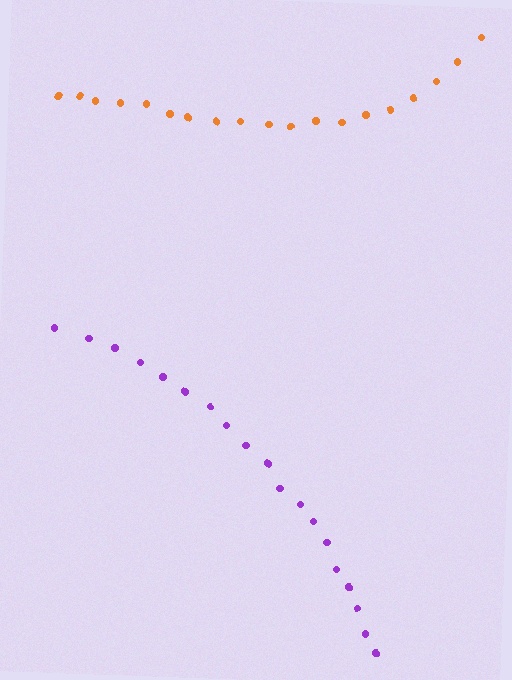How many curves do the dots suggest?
There are 2 distinct paths.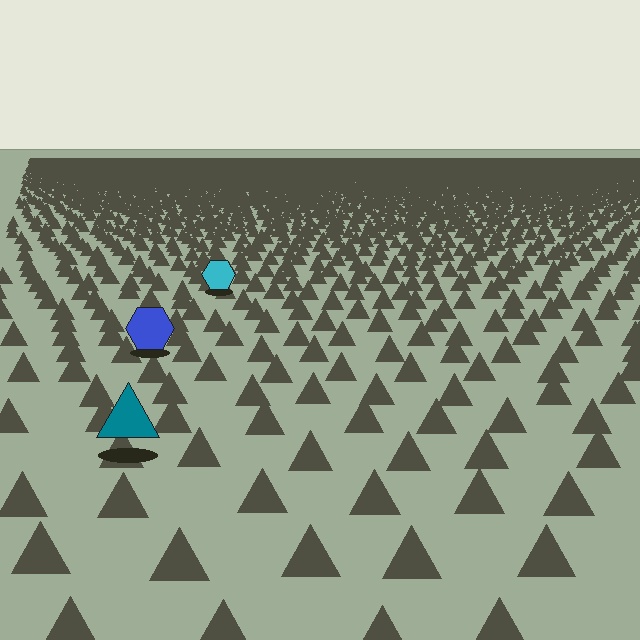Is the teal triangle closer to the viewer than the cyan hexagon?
Yes. The teal triangle is closer — you can tell from the texture gradient: the ground texture is coarser near it.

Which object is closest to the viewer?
The teal triangle is closest. The texture marks near it are larger and more spread out.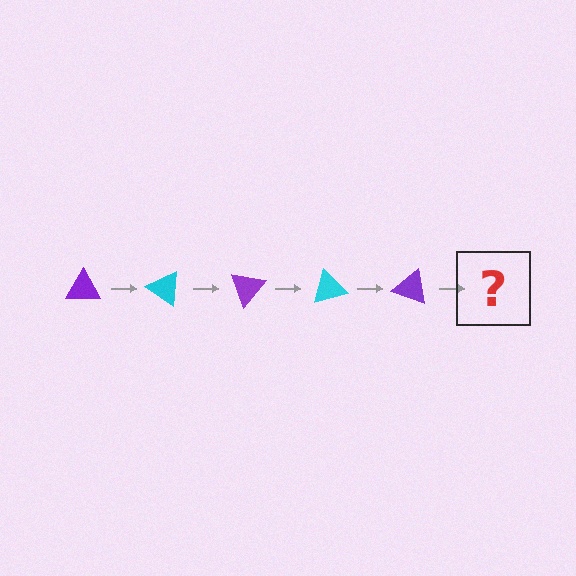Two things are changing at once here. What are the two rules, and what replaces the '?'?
The two rules are that it rotates 35 degrees each step and the color cycles through purple and cyan. The '?' should be a cyan triangle, rotated 175 degrees from the start.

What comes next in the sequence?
The next element should be a cyan triangle, rotated 175 degrees from the start.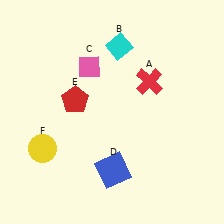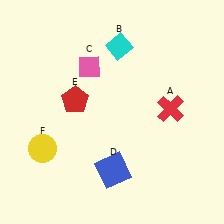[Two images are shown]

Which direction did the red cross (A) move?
The red cross (A) moved down.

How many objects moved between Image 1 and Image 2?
1 object moved between the two images.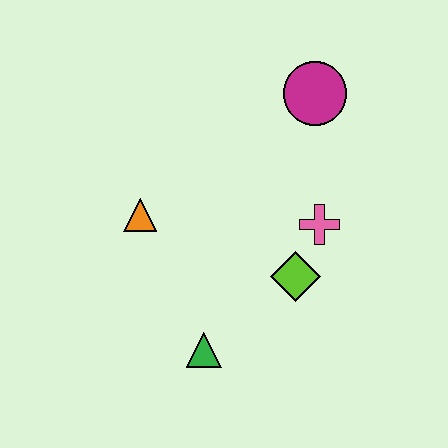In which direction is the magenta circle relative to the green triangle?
The magenta circle is above the green triangle.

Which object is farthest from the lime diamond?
The magenta circle is farthest from the lime diamond.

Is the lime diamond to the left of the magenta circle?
Yes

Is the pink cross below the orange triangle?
Yes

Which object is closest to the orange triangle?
The green triangle is closest to the orange triangle.